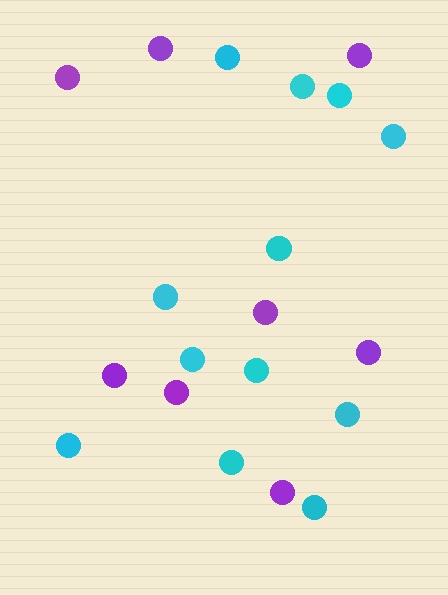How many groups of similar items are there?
There are 2 groups: one group of purple circles (8) and one group of cyan circles (12).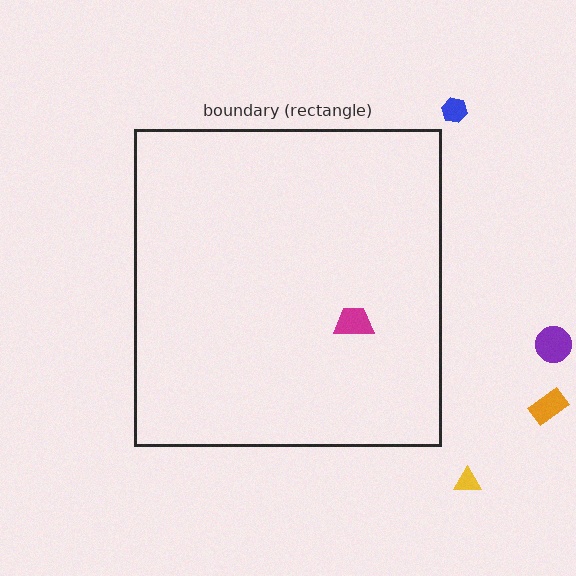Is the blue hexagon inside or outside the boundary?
Outside.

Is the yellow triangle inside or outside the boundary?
Outside.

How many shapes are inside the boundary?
1 inside, 4 outside.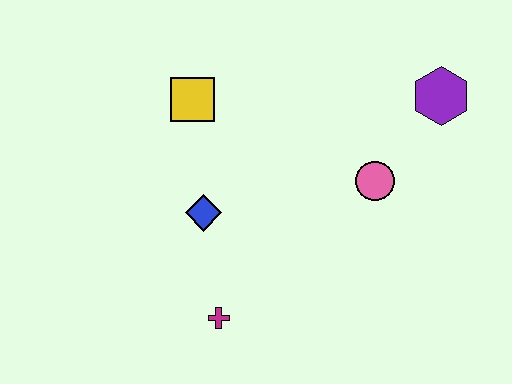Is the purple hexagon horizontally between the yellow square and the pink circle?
No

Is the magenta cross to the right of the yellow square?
Yes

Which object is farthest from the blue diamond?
The purple hexagon is farthest from the blue diamond.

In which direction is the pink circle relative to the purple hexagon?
The pink circle is below the purple hexagon.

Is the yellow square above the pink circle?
Yes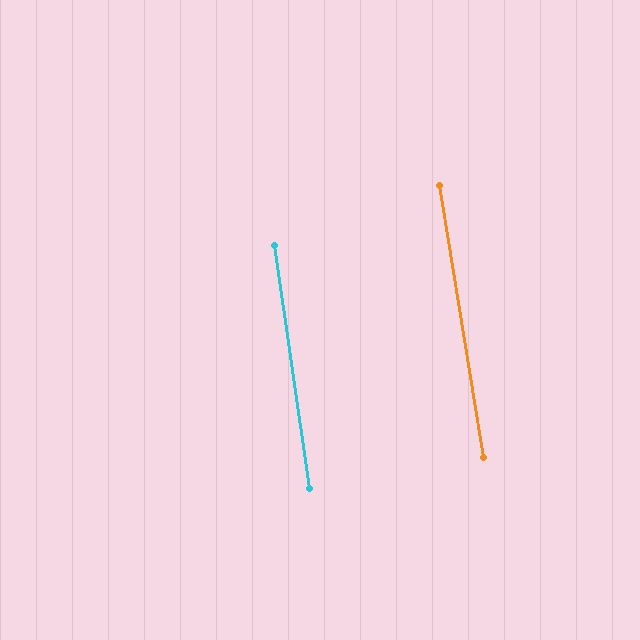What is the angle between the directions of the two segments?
Approximately 1 degree.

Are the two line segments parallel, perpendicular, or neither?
Parallel — their directions differ by only 0.9°.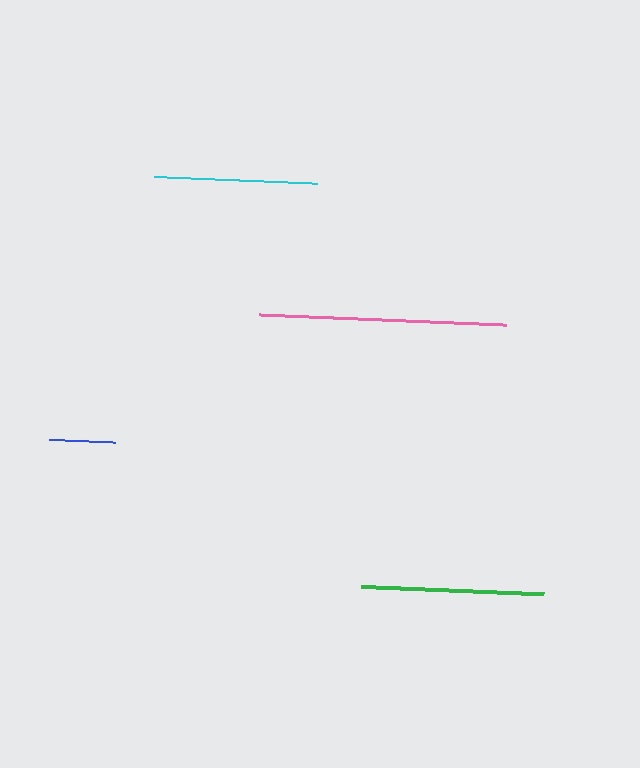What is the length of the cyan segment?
The cyan segment is approximately 162 pixels long.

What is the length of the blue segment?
The blue segment is approximately 66 pixels long.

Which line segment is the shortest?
The blue line is the shortest at approximately 66 pixels.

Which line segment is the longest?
The pink line is the longest at approximately 247 pixels.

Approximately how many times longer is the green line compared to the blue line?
The green line is approximately 2.8 times the length of the blue line.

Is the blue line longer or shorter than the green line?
The green line is longer than the blue line.